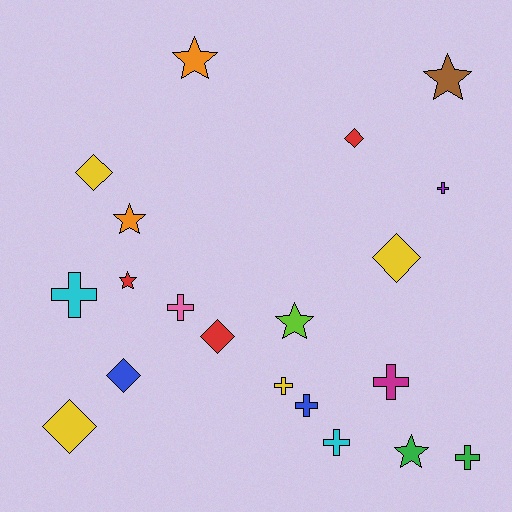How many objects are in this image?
There are 20 objects.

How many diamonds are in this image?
There are 6 diamonds.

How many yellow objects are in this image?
There are 4 yellow objects.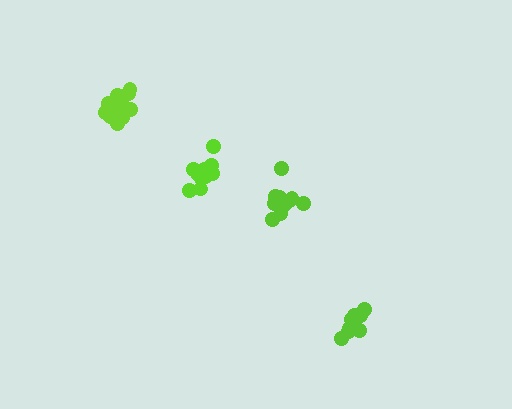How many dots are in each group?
Group 1: 8 dots, Group 2: 13 dots, Group 3: 13 dots, Group 4: 11 dots (45 total).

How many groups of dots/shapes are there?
There are 4 groups.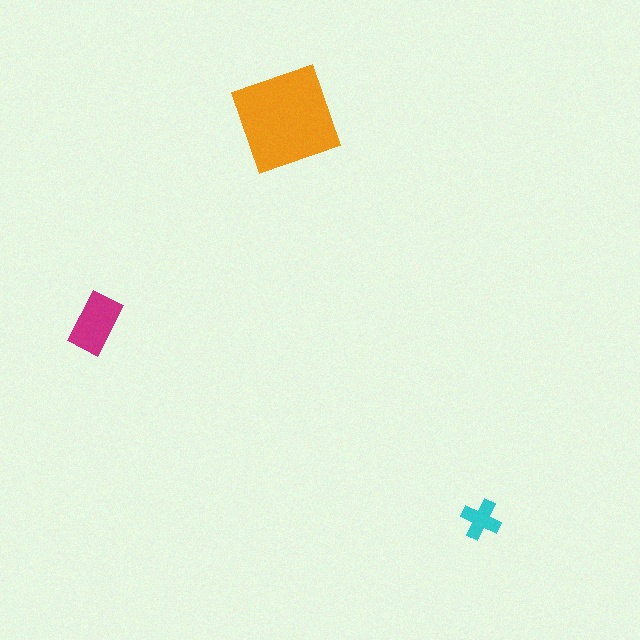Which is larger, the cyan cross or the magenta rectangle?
The magenta rectangle.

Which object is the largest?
The orange square.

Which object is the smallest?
The cyan cross.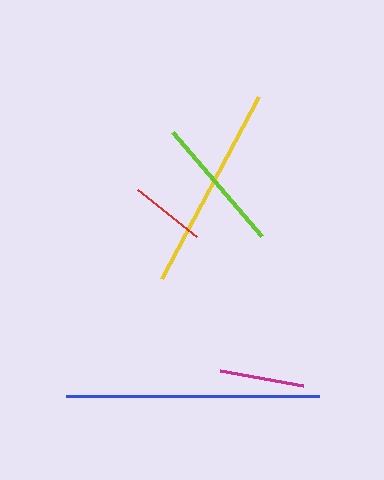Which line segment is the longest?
The blue line is the longest at approximately 254 pixels.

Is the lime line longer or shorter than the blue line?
The blue line is longer than the lime line.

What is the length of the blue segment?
The blue segment is approximately 254 pixels long.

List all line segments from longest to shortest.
From longest to shortest: blue, yellow, lime, magenta, red.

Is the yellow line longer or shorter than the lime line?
The yellow line is longer than the lime line.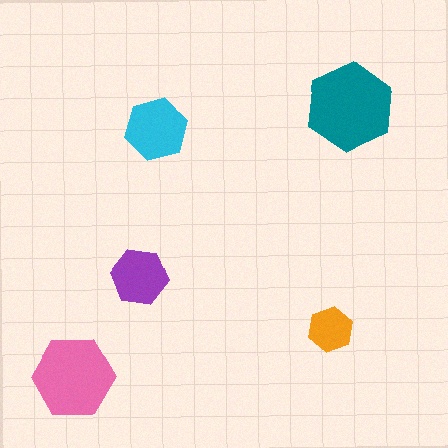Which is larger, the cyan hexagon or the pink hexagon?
The pink one.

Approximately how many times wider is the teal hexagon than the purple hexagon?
About 1.5 times wider.